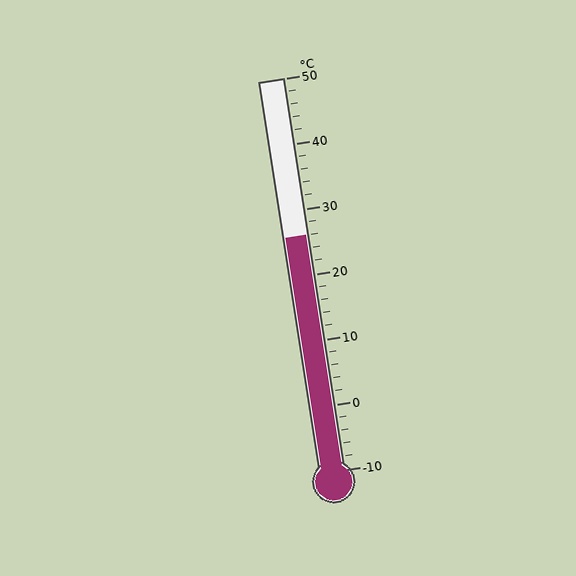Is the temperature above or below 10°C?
The temperature is above 10°C.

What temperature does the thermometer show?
The thermometer shows approximately 26°C.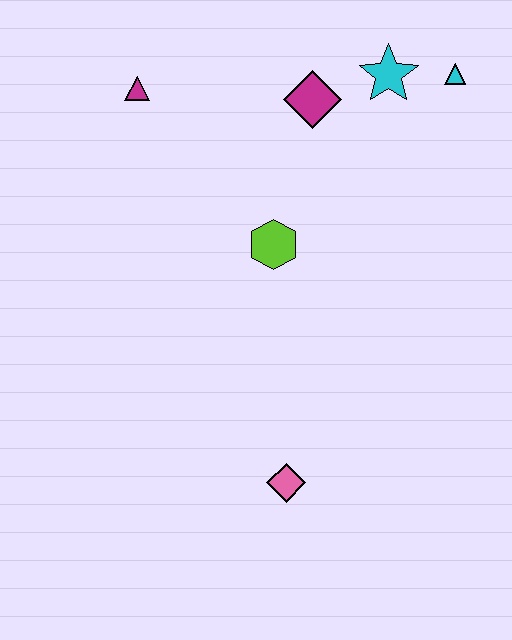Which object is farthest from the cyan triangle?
The pink diamond is farthest from the cyan triangle.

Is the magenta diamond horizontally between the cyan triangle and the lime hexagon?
Yes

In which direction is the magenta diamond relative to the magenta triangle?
The magenta diamond is to the right of the magenta triangle.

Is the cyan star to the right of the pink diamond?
Yes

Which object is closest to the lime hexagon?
The magenta diamond is closest to the lime hexagon.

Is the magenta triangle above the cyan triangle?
No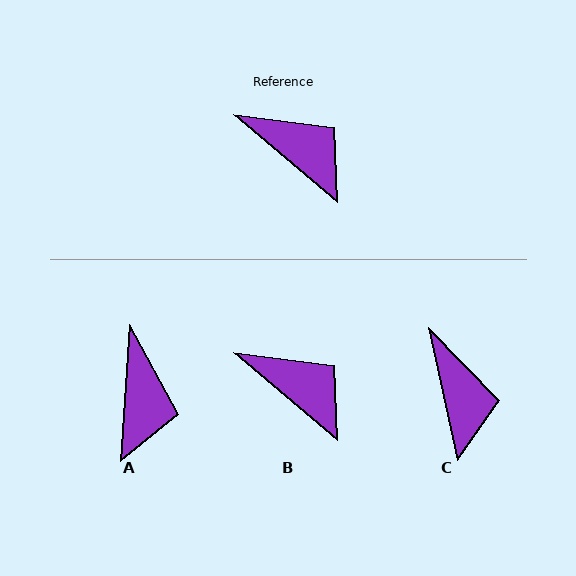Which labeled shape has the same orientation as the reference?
B.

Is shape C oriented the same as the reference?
No, it is off by about 38 degrees.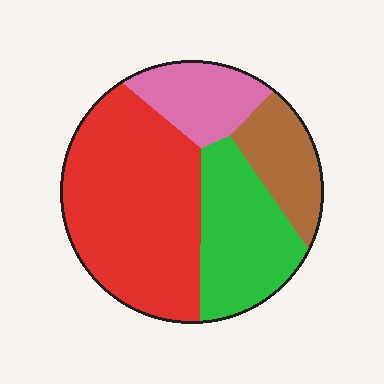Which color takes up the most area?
Red, at roughly 45%.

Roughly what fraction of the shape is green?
Green takes up between a sixth and a third of the shape.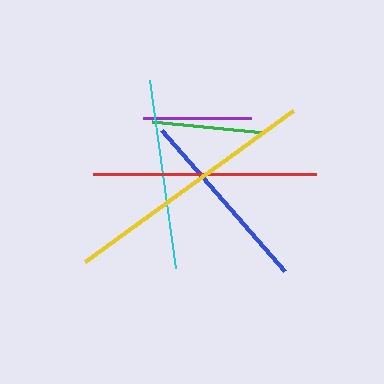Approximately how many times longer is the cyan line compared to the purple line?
The cyan line is approximately 1.8 times the length of the purple line.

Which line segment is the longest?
The yellow line is the longest at approximately 257 pixels.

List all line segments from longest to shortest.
From longest to shortest: yellow, red, cyan, blue, green, purple.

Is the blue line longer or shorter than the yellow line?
The yellow line is longer than the blue line.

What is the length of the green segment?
The green segment is approximately 112 pixels long.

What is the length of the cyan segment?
The cyan segment is approximately 190 pixels long.